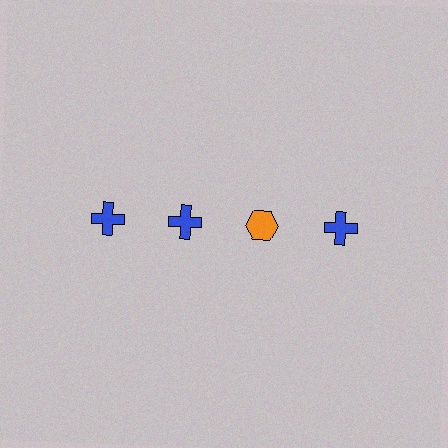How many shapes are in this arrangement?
There are 4 shapes arranged in a grid pattern.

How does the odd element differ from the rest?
It differs in both color (orange instead of blue) and shape (hexagon instead of cross).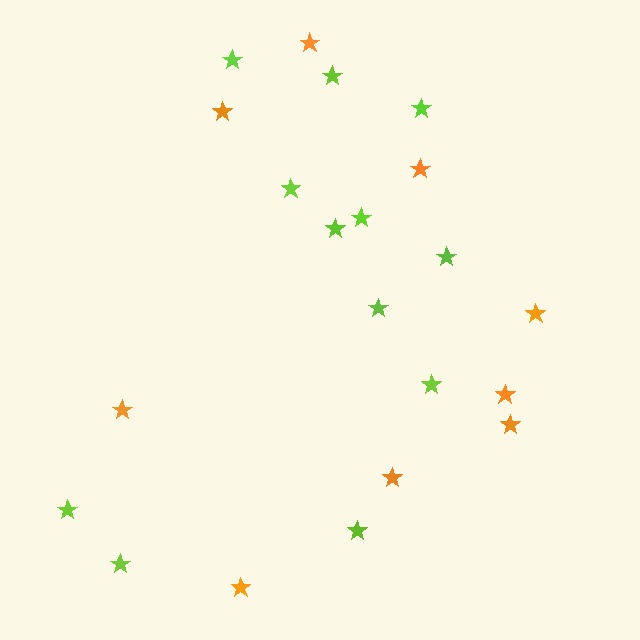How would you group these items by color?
There are 2 groups: one group of orange stars (9) and one group of lime stars (12).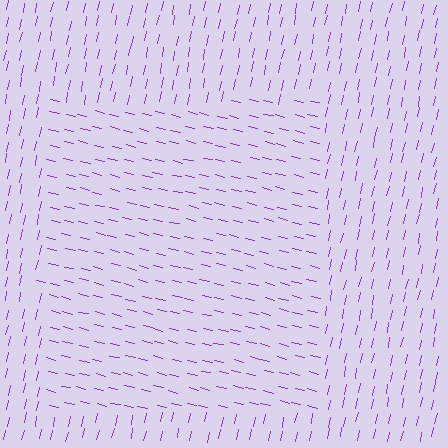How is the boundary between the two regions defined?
The boundary is defined purely by a change in line orientation (approximately 88 degrees difference). All lines are the same color and thickness.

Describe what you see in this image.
The image is filled with small purple line segments. A rectangle region in the image has lines oriented differently from the surrounding lines, creating a visible texture boundary.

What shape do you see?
I see a rectangle.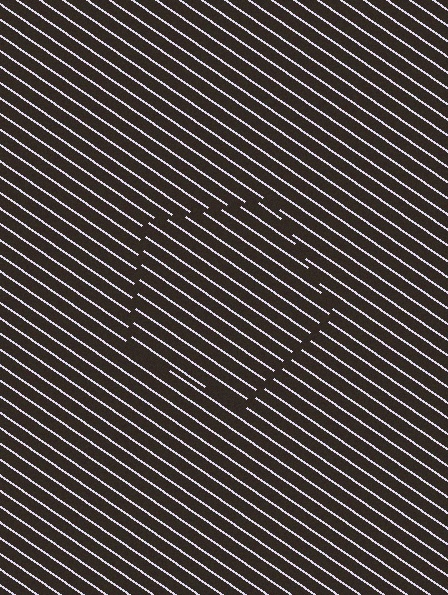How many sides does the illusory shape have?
5 sides — the line-ends trace a pentagon.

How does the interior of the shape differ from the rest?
The interior of the shape contains the same grating, shifted by half a period — the contour is defined by the phase discontinuity where line-ends from the inner and outer gratings abut.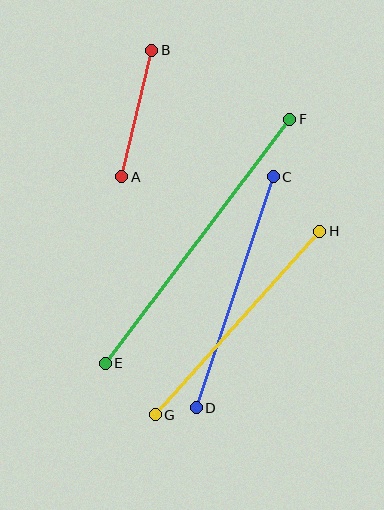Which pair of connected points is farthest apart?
Points E and F are farthest apart.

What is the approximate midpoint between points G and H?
The midpoint is at approximately (237, 323) pixels.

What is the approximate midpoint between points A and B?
The midpoint is at approximately (137, 114) pixels.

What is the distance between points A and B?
The distance is approximately 130 pixels.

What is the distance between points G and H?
The distance is approximately 247 pixels.